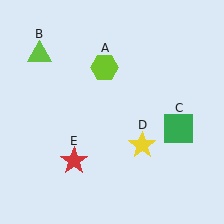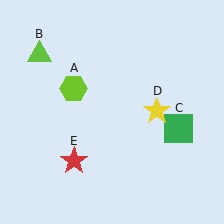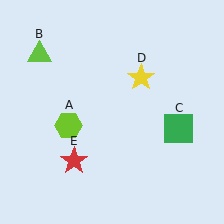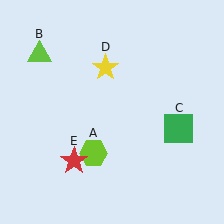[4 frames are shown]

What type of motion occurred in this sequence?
The lime hexagon (object A), yellow star (object D) rotated counterclockwise around the center of the scene.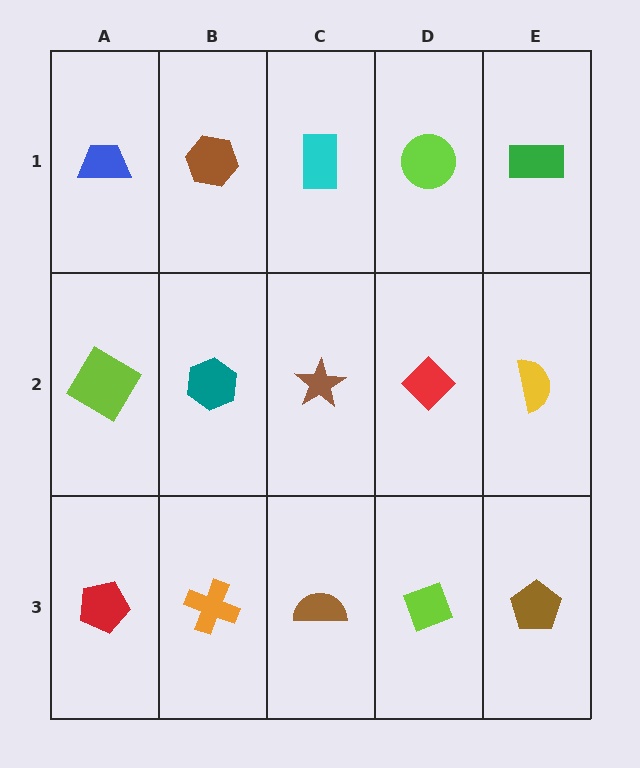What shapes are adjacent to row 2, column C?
A cyan rectangle (row 1, column C), a brown semicircle (row 3, column C), a teal hexagon (row 2, column B), a red diamond (row 2, column D).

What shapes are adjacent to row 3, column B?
A teal hexagon (row 2, column B), a red pentagon (row 3, column A), a brown semicircle (row 3, column C).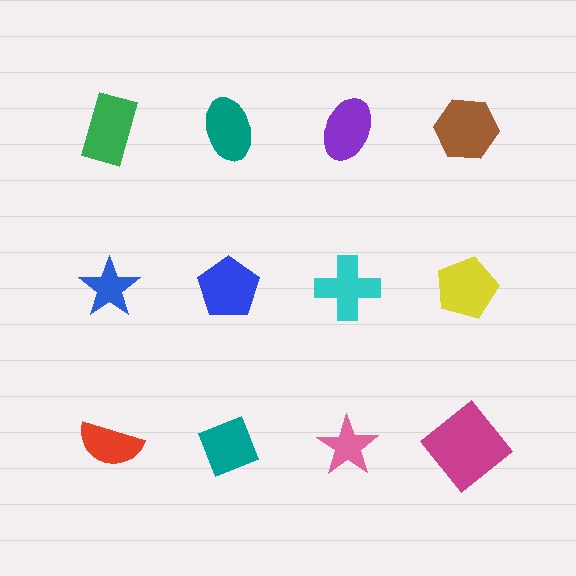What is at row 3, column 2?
A teal diamond.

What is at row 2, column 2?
A blue pentagon.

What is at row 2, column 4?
A yellow pentagon.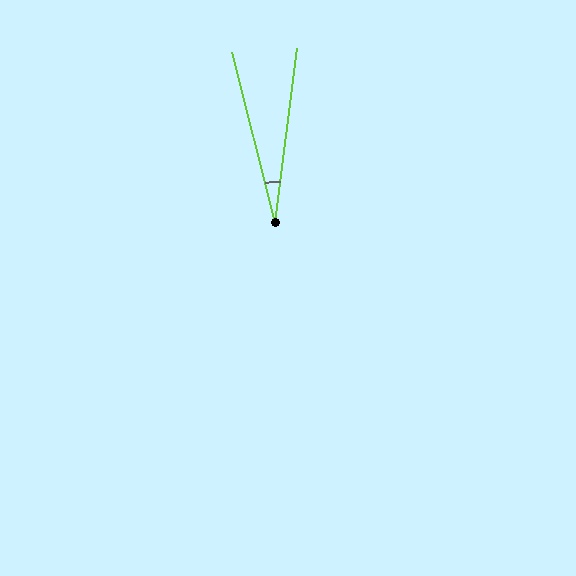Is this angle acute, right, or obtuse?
It is acute.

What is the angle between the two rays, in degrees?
Approximately 22 degrees.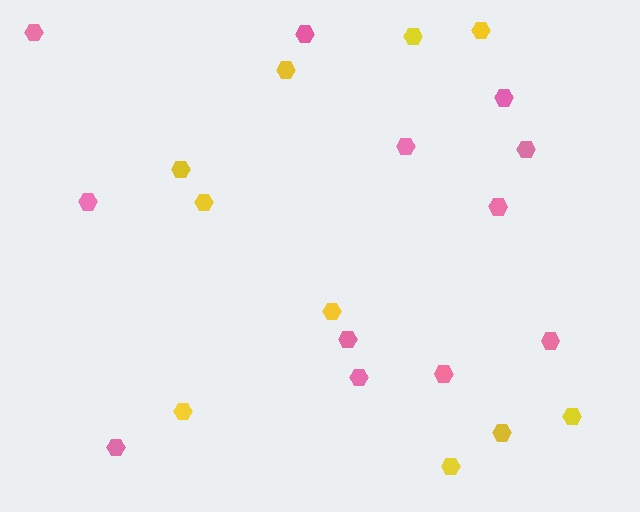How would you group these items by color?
There are 2 groups: one group of yellow hexagons (10) and one group of pink hexagons (12).